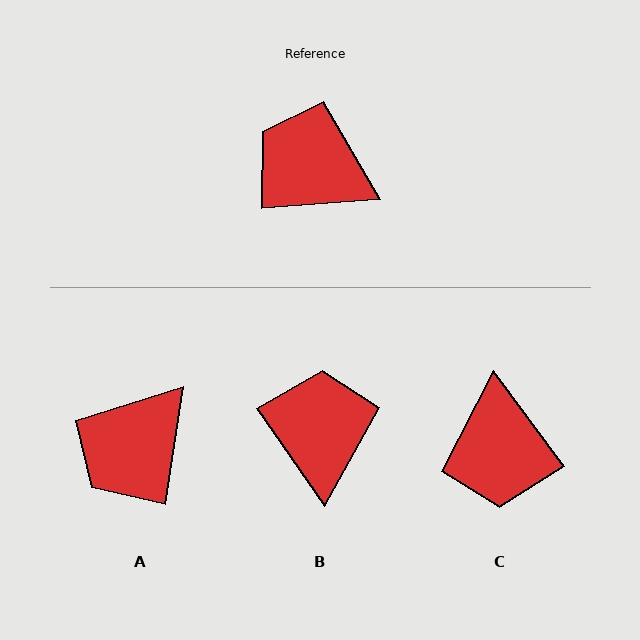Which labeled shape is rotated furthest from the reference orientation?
C, about 123 degrees away.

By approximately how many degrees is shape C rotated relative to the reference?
Approximately 123 degrees counter-clockwise.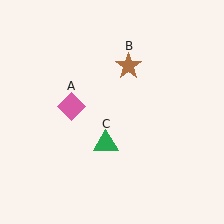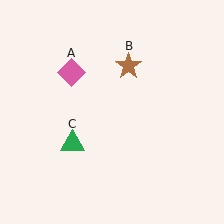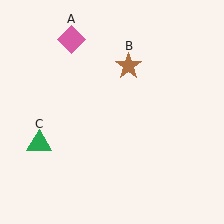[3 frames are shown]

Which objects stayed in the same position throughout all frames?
Brown star (object B) remained stationary.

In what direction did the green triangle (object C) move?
The green triangle (object C) moved left.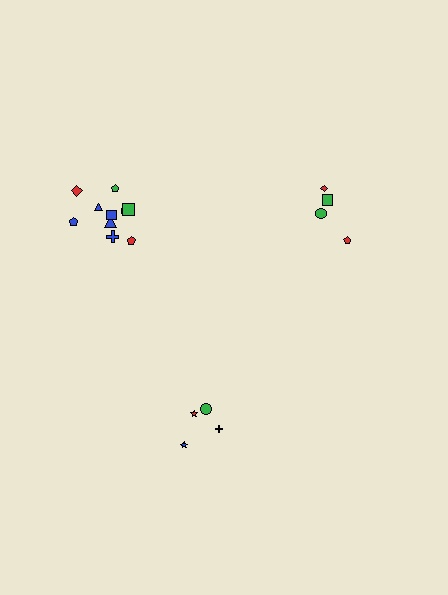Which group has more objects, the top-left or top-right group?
The top-left group.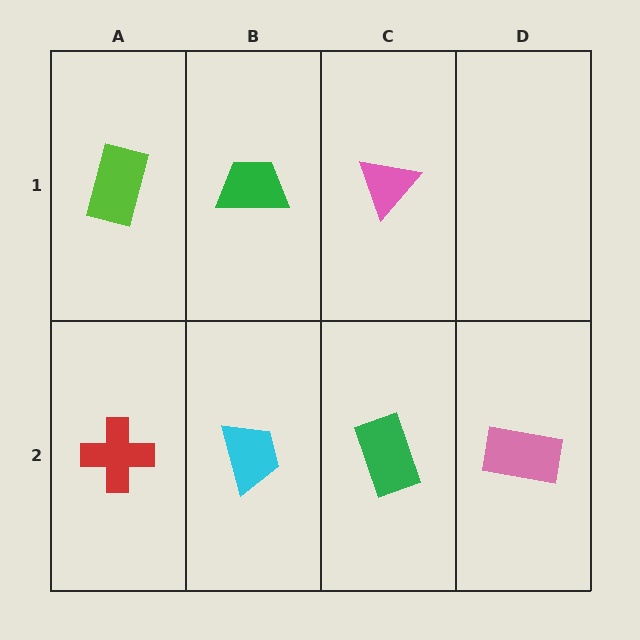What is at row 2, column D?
A pink rectangle.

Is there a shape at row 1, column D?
No, that cell is empty.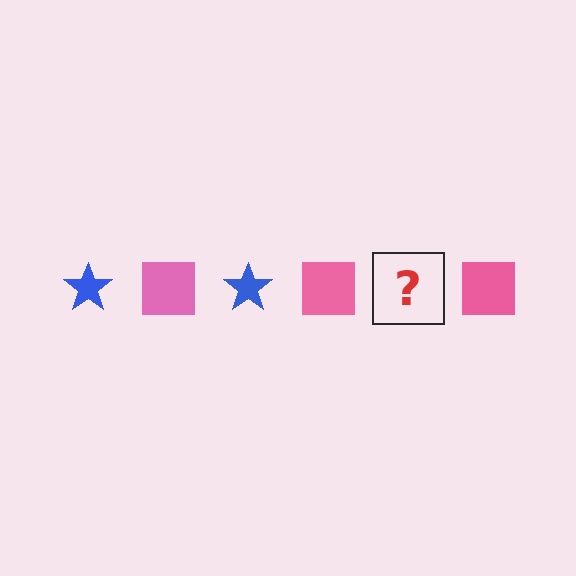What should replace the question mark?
The question mark should be replaced with a blue star.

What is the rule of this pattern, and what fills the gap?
The rule is that the pattern alternates between blue star and pink square. The gap should be filled with a blue star.